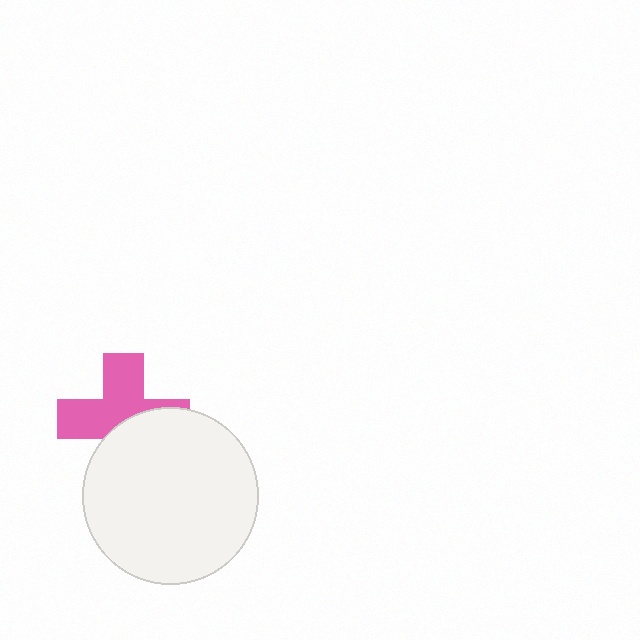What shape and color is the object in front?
The object in front is a white circle.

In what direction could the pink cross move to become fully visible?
The pink cross could move up. That would shift it out from behind the white circle entirely.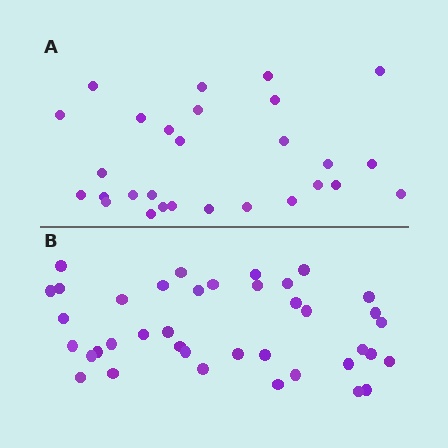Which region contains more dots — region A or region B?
Region B (the bottom region) has more dots.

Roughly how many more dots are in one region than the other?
Region B has roughly 12 or so more dots than region A.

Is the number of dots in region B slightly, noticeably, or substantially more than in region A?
Region B has noticeably more, but not dramatically so. The ratio is roughly 1.4 to 1.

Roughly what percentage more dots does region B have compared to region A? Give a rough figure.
About 40% more.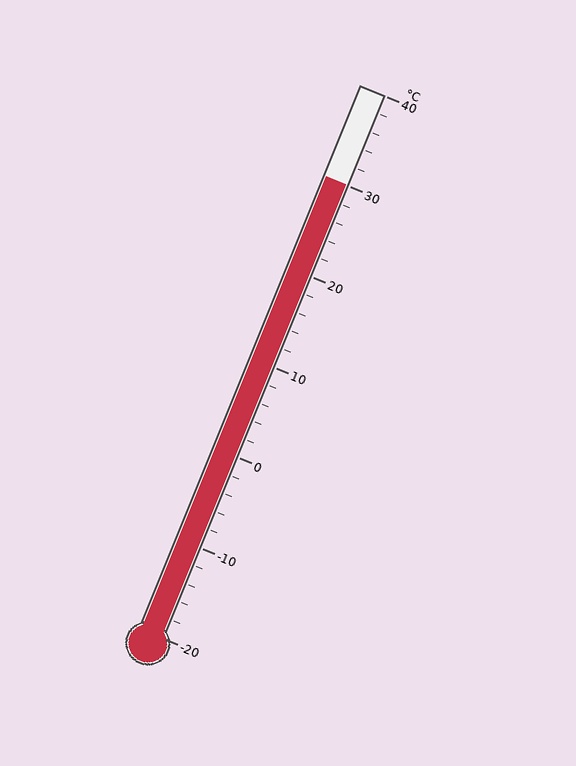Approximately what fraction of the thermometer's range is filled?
The thermometer is filled to approximately 85% of its range.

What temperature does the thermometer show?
The thermometer shows approximately 30°C.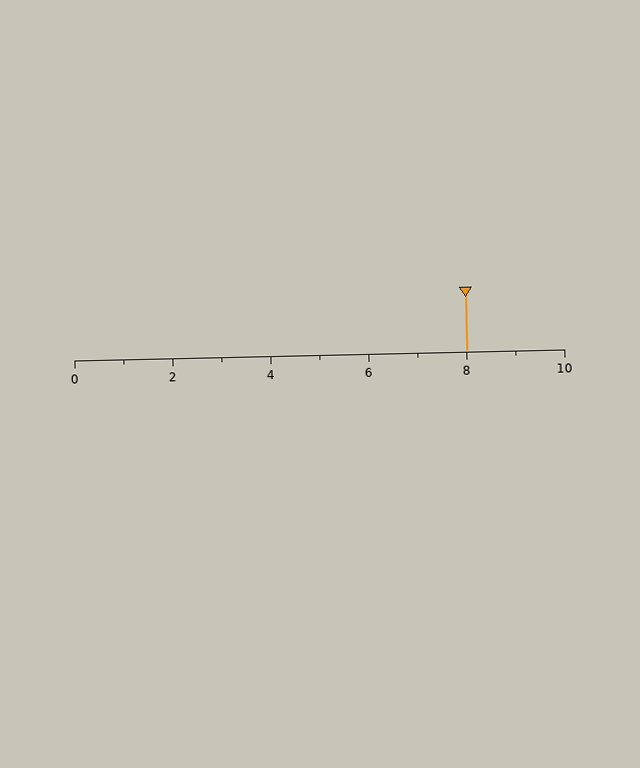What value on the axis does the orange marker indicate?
The marker indicates approximately 8.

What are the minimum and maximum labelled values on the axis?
The axis runs from 0 to 10.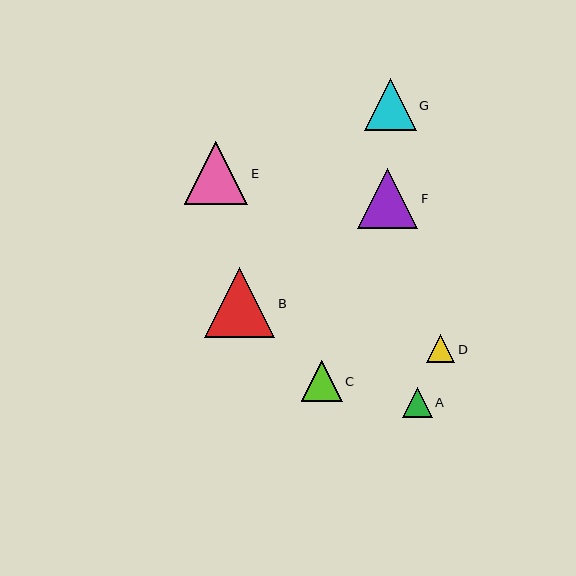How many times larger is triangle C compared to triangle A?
Triangle C is approximately 1.4 times the size of triangle A.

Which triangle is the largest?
Triangle B is the largest with a size of approximately 70 pixels.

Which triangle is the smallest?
Triangle D is the smallest with a size of approximately 28 pixels.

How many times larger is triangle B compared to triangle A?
Triangle B is approximately 2.4 times the size of triangle A.